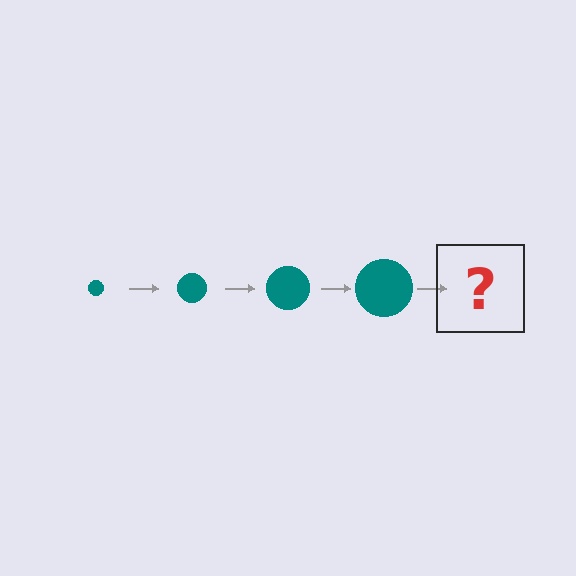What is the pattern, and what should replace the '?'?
The pattern is that the circle gets progressively larger each step. The '?' should be a teal circle, larger than the previous one.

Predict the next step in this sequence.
The next step is a teal circle, larger than the previous one.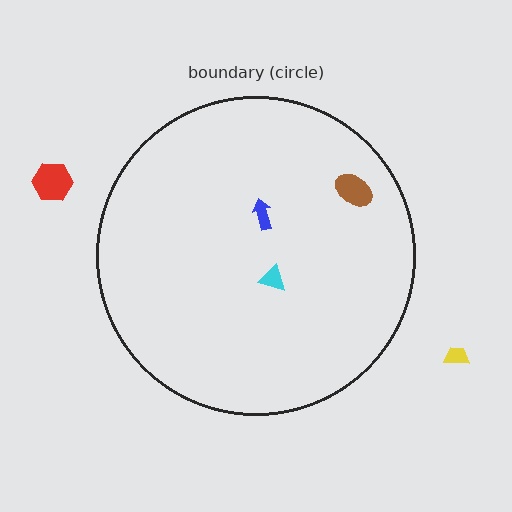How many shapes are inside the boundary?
3 inside, 2 outside.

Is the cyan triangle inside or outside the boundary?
Inside.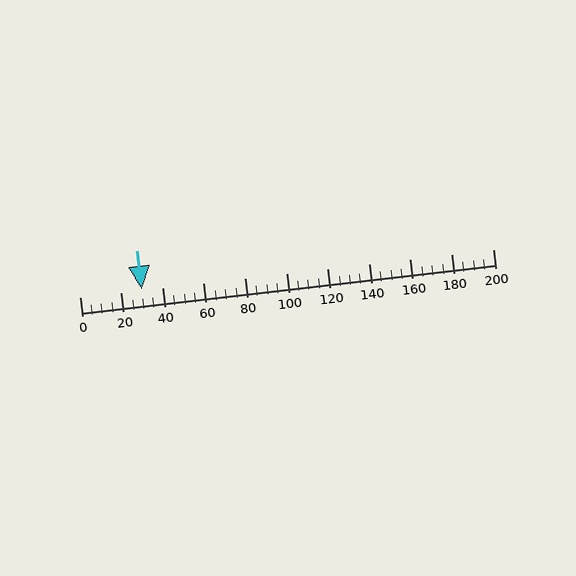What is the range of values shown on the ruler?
The ruler shows values from 0 to 200.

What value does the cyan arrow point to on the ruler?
The cyan arrow points to approximately 30.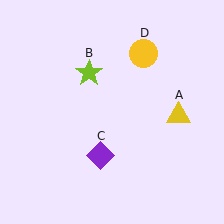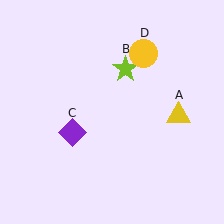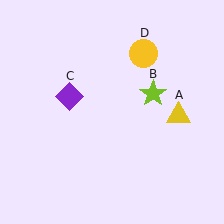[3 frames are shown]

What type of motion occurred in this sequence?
The lime star (object B), purple diamond (object C) rotated clockwise around the center of the scene.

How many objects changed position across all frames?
2 objects changed position: lime star (object B), purple diamond (object C).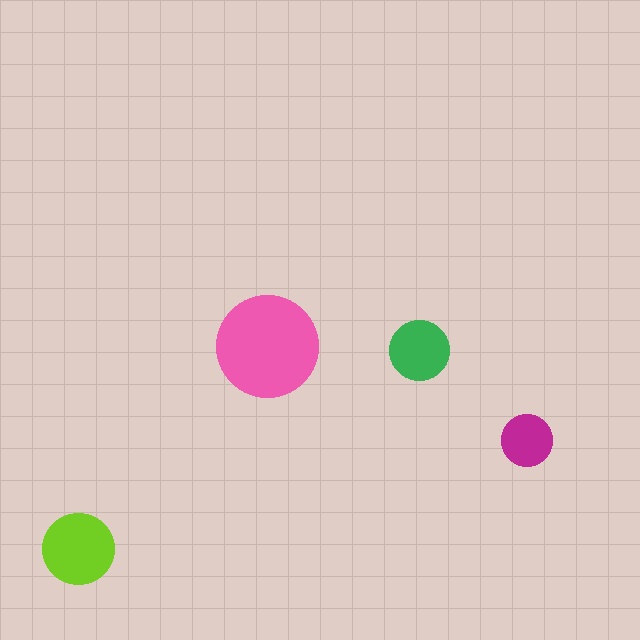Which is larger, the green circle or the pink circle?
The pink one.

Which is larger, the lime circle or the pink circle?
The pink one.